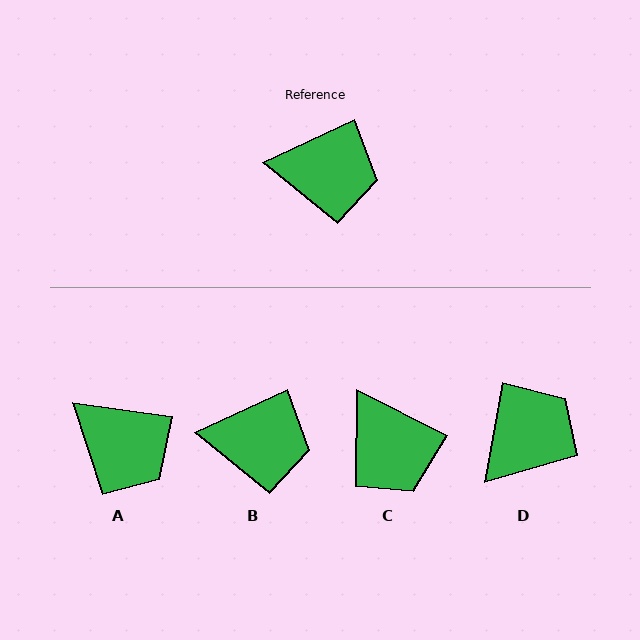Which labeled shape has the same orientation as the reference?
B.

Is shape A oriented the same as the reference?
No, it is off by about 32 degrees.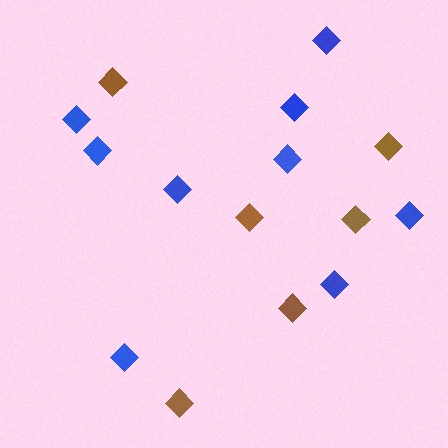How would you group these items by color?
There are 2 groups: one group of brown diamonds (6) and one group of blue diamonds (9).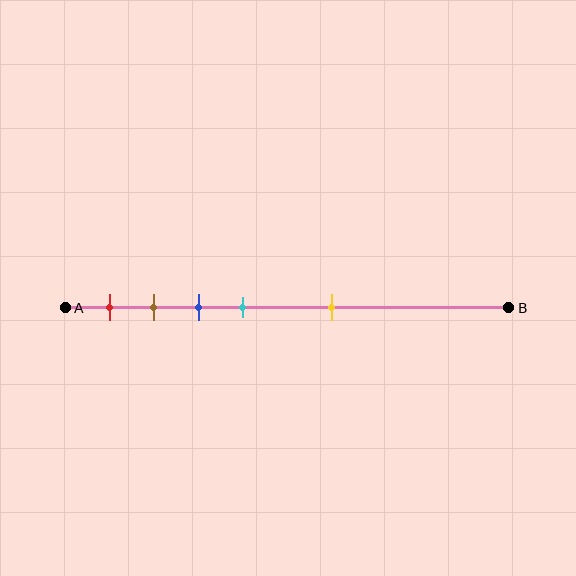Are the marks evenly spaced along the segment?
No, the marks are not evenly spaced.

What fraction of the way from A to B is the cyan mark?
The cyan mark is approximately 40% (0.4) of the way from A to B.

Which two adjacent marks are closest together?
The brown and blue marks are the closest adjacent pair.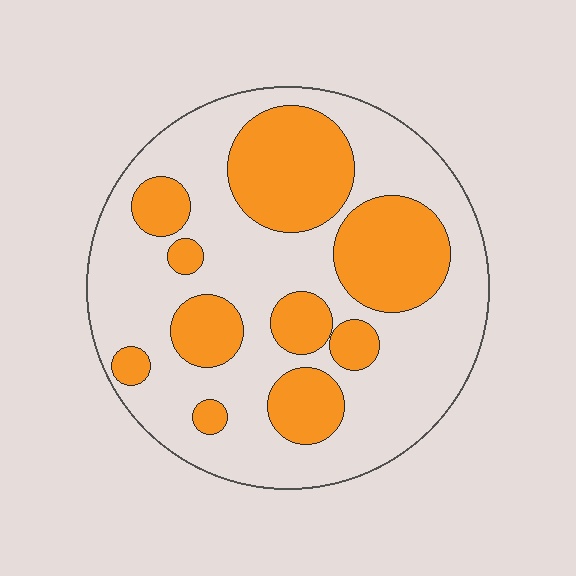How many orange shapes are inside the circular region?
10.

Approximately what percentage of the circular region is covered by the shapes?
Approximately 35%.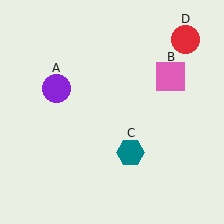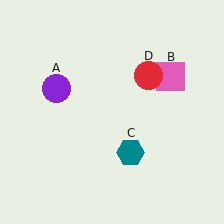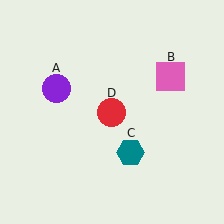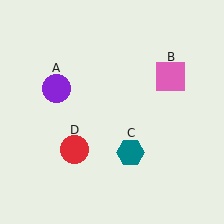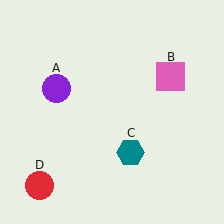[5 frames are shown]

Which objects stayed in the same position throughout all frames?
Purple circle (object A) and pink square (object B) and teal hexagon (object C) remained stationary.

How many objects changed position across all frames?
1 object changed position: red circle (object D).